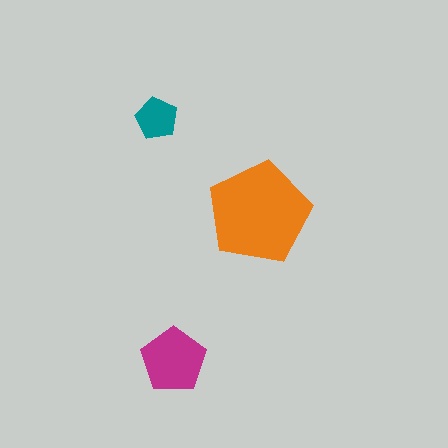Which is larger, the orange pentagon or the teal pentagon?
The orange one.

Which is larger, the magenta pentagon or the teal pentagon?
The magenta one.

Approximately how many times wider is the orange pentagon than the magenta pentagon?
About 1.5 times wider.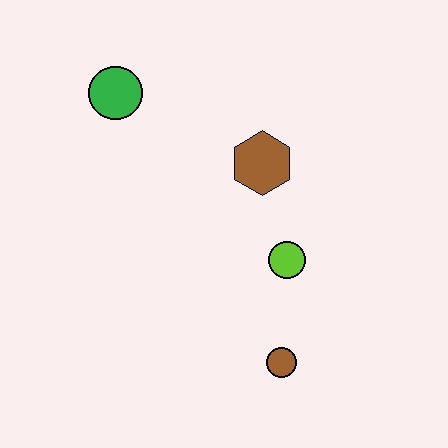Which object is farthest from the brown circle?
The green circle is farthest from the brown circle.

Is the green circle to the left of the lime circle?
Yes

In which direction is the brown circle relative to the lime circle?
The brown circle is below the lime circle.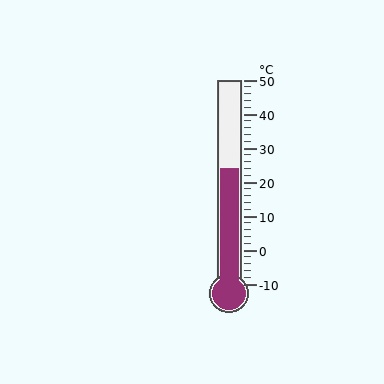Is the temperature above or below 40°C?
The temperature is below 40°C.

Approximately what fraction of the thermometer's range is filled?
The thermometer is filled to approximately 55% of its range.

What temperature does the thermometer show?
The thermometer shows approximately 24°C.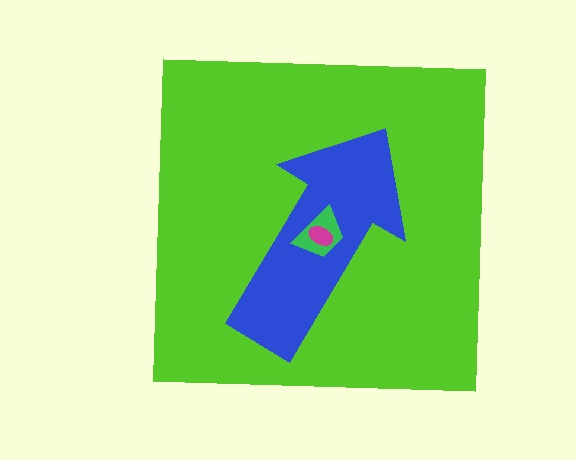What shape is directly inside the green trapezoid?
The magenta ellipse.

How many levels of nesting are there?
4.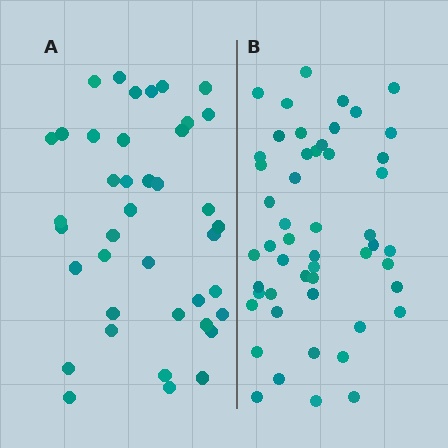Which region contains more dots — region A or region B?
Region B (the right region) has more dots.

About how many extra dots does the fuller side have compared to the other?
Region B has roughly 12 or so more dots than region A.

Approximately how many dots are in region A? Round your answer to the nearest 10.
About 40 dots.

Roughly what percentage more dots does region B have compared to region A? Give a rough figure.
About 30% more.